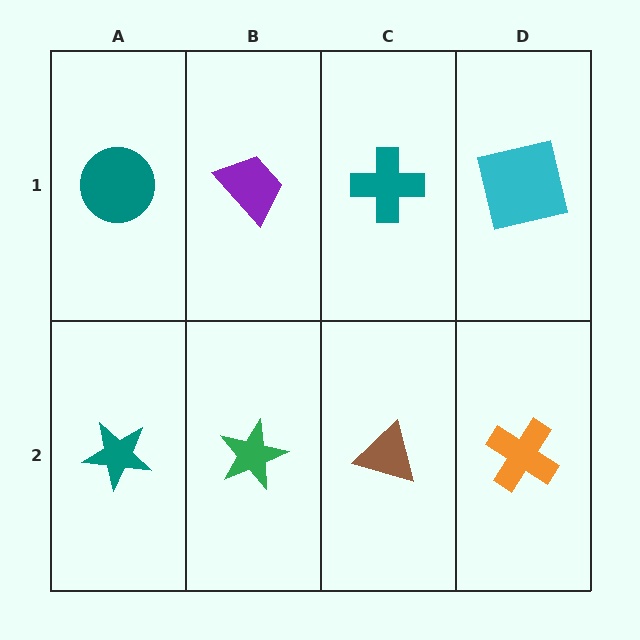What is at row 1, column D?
A cyan square.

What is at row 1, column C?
A teal cross.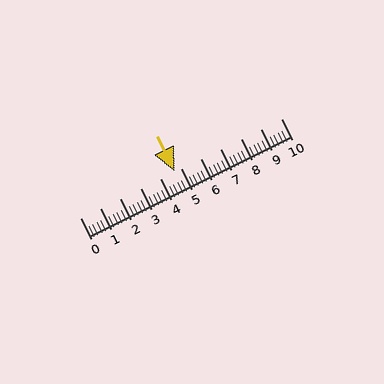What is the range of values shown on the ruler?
The ruler shows values from 0 to 10.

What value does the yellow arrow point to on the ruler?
The yellow arrow points to approximately 4.7.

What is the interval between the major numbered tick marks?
The major tick marks are spaced 1 units apart.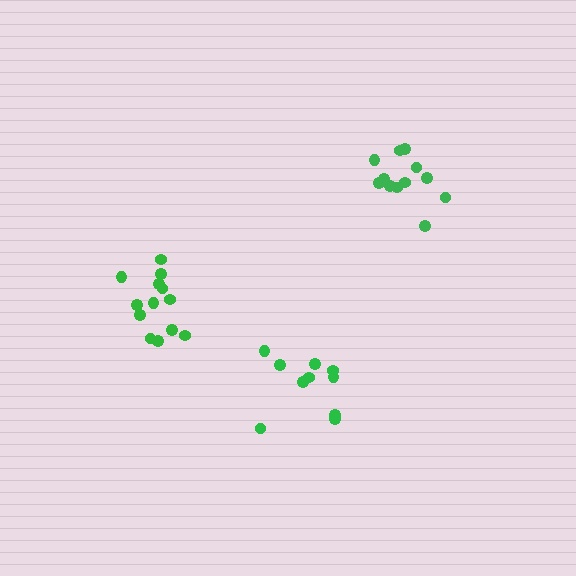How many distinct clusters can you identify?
There are 3 distinct clusters.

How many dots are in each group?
Group 1: 10 dots, Group 2: 12 dots, Group 3: 13 dots (35 total).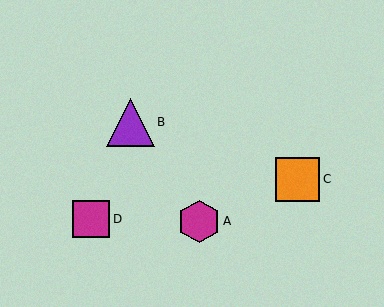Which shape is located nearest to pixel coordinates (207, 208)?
The magenta hexagon (labeled A) at (199, 221) is nearest to that location.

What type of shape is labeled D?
Shape D is a magenta square.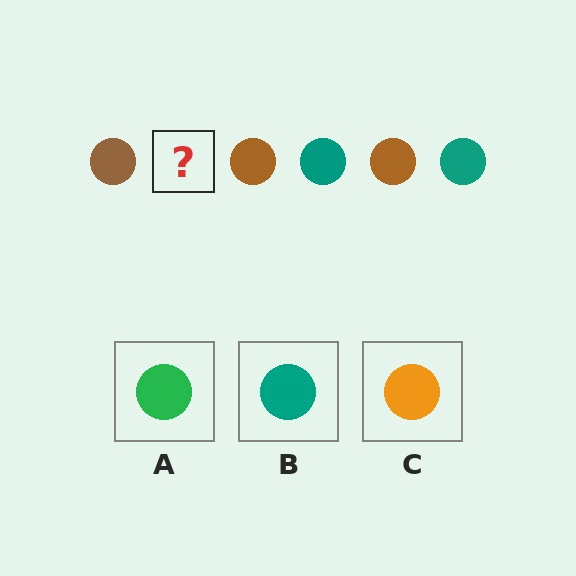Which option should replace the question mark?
Option B.